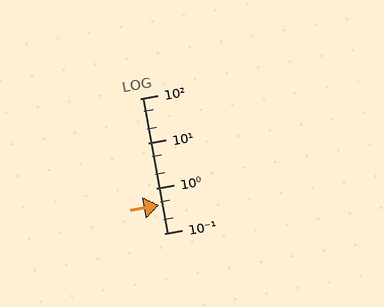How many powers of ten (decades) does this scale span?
The scale spans 3 decades, from 0.1 to 100.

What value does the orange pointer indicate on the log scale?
The pointer indicates approximately 0.43.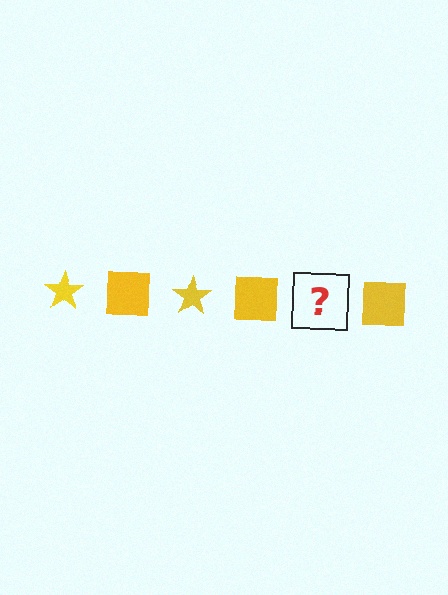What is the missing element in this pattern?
The missing element is a yellow star.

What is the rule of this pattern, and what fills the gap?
The rule is that the pattern cycles through star, square shapes in yellow. The gap should be filled with a yellow star.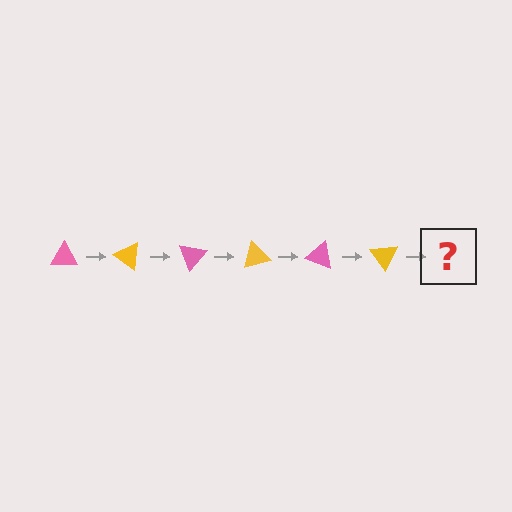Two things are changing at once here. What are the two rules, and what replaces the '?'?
The two rules are that it rotates 35 degrees each step and the color cycles through pink and yellow. The '?' should be a pink triangle, rotated 210 degrees from the start.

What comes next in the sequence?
The next element should be a pink triangle, rotated 210 degrees from the start.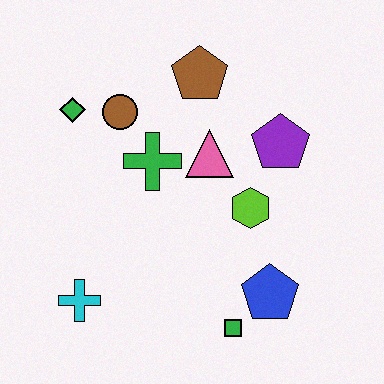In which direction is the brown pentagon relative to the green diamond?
The brown pentagon is to the right of the green diamond.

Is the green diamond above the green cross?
Yes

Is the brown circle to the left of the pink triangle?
Yes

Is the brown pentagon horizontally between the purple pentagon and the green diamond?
Yes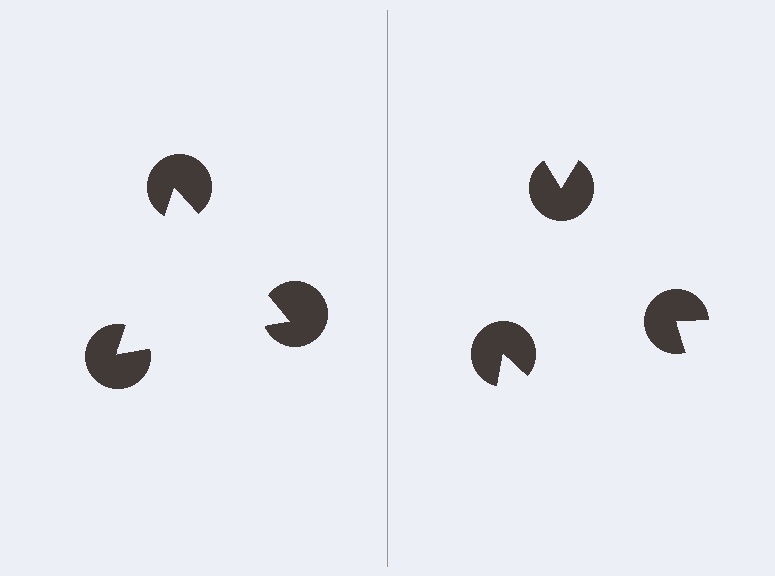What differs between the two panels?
The pac-man discs are positioned identically on both sides; only the wedge orientations differ. On the left they align to a triangle; on the right they are misaligned.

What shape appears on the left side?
An illusory triangle.